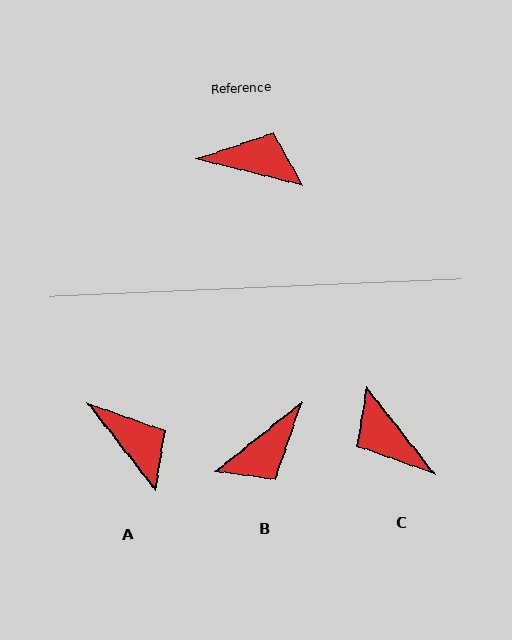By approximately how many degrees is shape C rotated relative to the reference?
Approximately 142 degrees counter-clockwise.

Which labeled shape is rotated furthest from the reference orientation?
C, about 142 degrees away.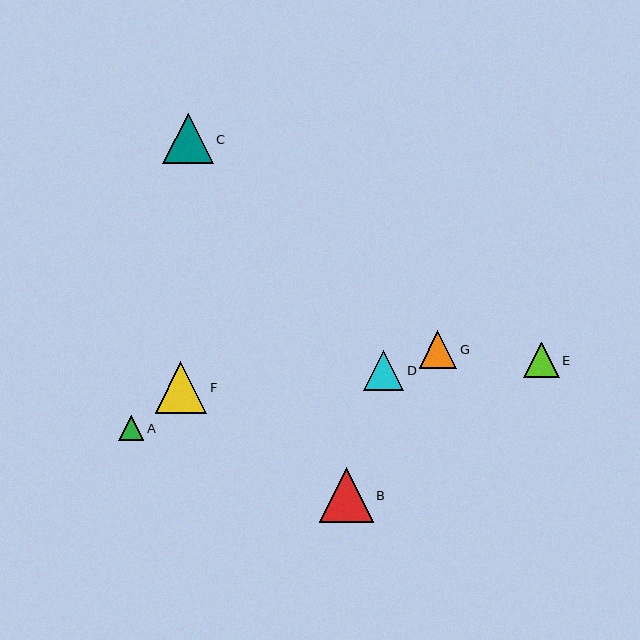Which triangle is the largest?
Triangle B is the largest with a size of approximately 54 pixels.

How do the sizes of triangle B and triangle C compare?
Triangle B and triangle C are approximately the same size.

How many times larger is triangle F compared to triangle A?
Triangle F is approximately 2.0 times the size of triangle A.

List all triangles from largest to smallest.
From largest to smallest: B, F, C, D, G, E, A.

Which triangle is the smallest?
Triangle A is the smallest with a size of approximately 25 pixels.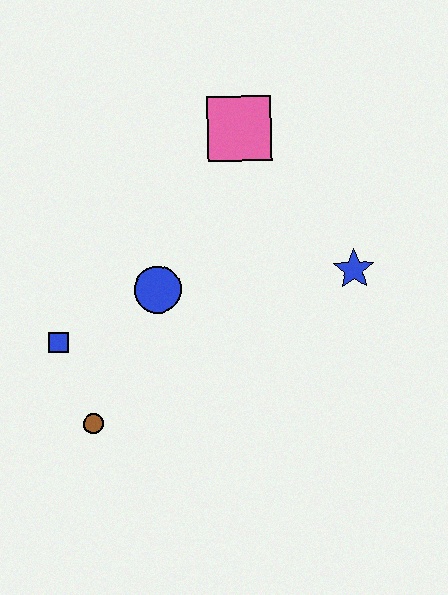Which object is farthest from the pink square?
The brown circle is farthest from the pink square.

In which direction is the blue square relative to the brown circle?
The blue square is above the brown circle.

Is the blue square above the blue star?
No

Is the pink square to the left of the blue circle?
No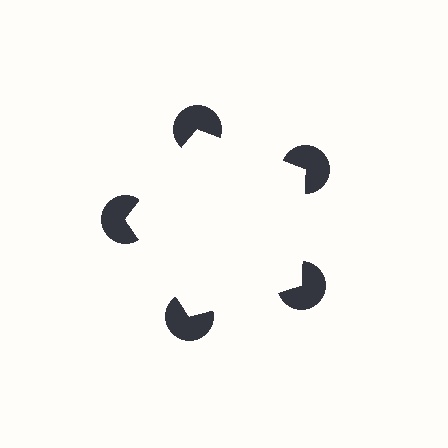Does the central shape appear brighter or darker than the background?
It typically appears slightly brighter than the background, even though no actual brightness change is drawn.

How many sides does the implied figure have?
5 sides.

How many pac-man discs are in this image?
There are 5 — one at each vertex of the illusory pentagon.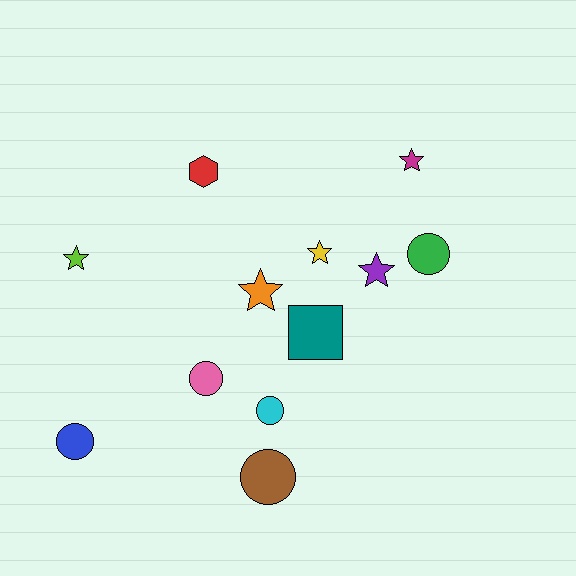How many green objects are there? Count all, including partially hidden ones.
There is 1 green object.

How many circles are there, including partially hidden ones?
There are 5 circles.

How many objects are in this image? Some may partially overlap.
There are 12 objects.